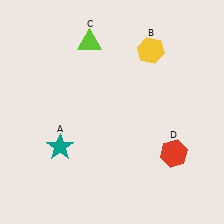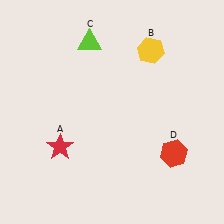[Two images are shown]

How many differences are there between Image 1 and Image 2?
There is 1 difference between the two images.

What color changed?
The star (A) changed from teal in Image 1 to red in Image 2.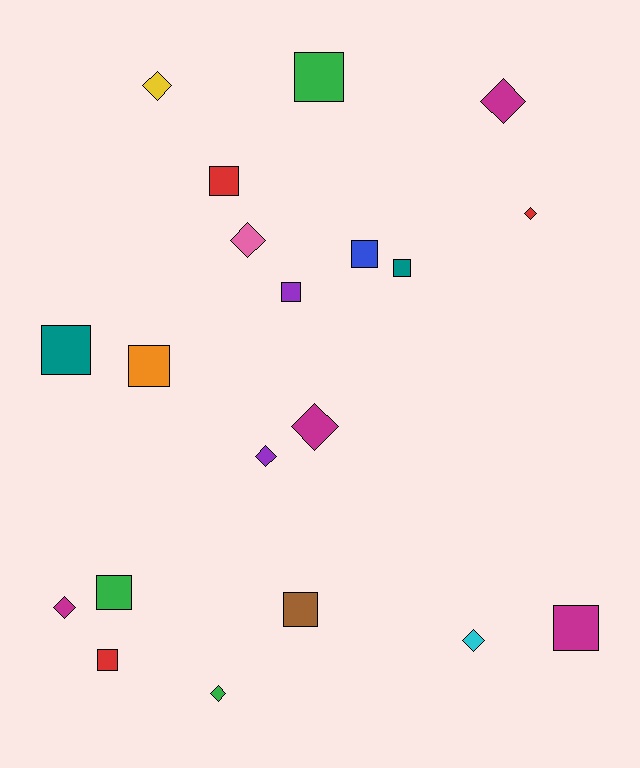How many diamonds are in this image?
There are 9 diamonds.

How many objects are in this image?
There are 20 objects.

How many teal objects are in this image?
There are 2 teal objects.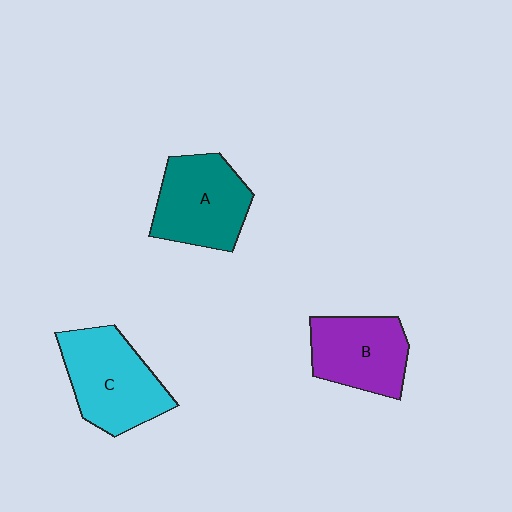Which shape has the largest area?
Shape C (cyan).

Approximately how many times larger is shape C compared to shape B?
Approximately 1.2 times.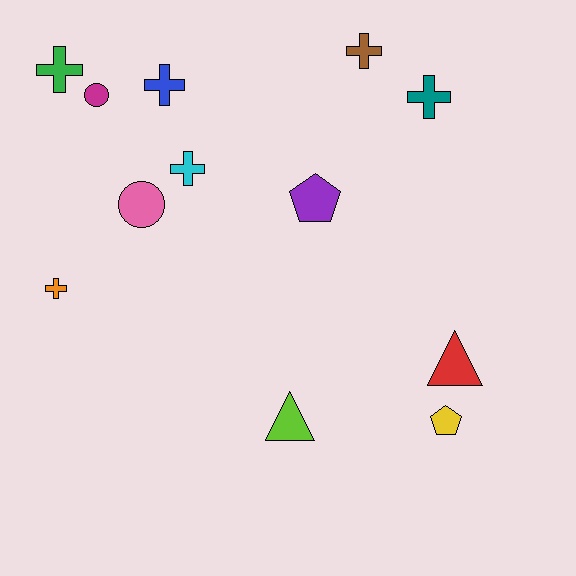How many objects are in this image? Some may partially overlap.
There are 12 objects.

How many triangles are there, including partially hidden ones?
There are 2 triangles.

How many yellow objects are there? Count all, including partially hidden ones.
There is 1 yellow object.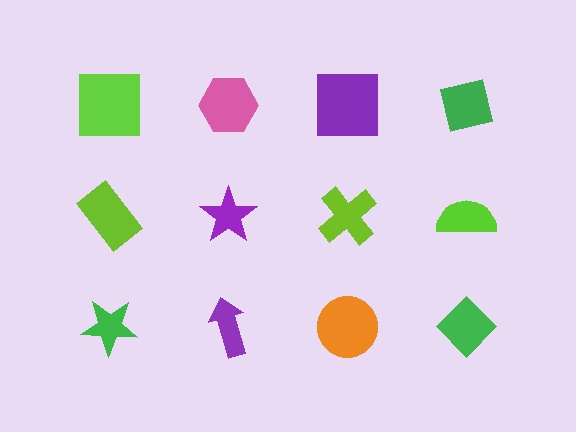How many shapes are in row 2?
4 shapes.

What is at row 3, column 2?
A purple arrow.